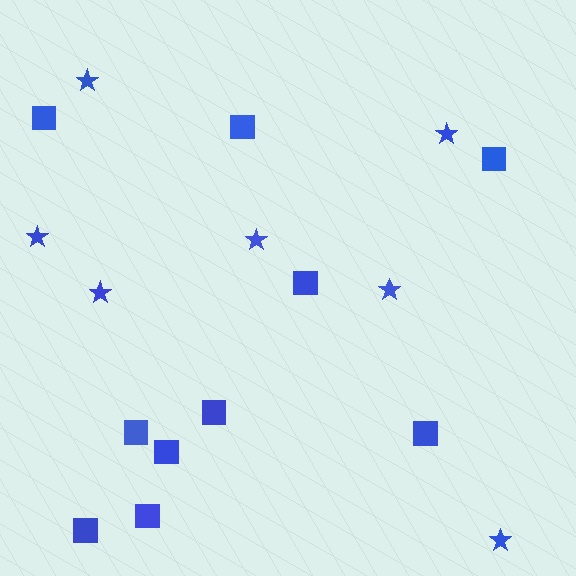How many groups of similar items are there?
There are 2 groups: one group of stars (7) and one group of squares (10).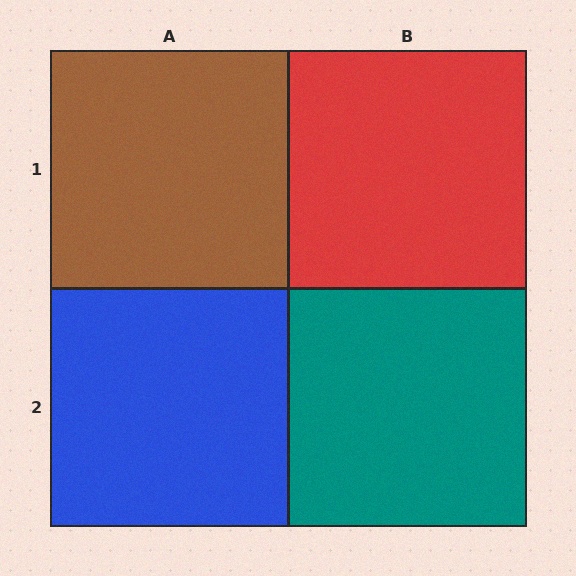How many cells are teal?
1 cell is teal.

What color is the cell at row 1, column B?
Red.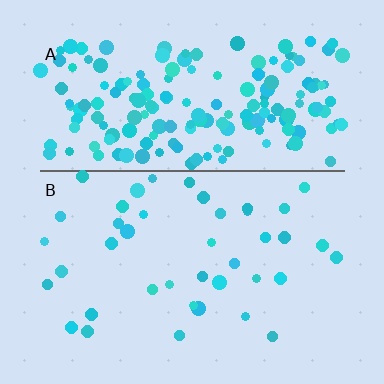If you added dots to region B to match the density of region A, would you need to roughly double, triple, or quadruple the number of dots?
Approximately quadruple.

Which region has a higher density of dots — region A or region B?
A (the top).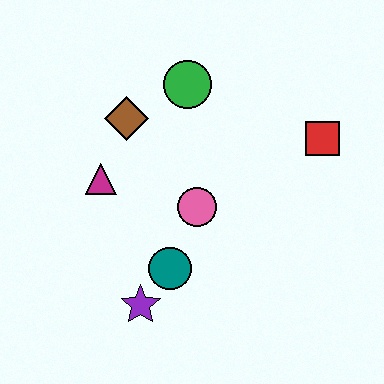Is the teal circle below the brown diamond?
Yes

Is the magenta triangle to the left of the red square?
Yes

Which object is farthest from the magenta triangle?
The red square is farthest from the magenta triangle.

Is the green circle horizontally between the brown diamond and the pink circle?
Yes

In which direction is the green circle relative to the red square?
The green circle is to the left of the red square.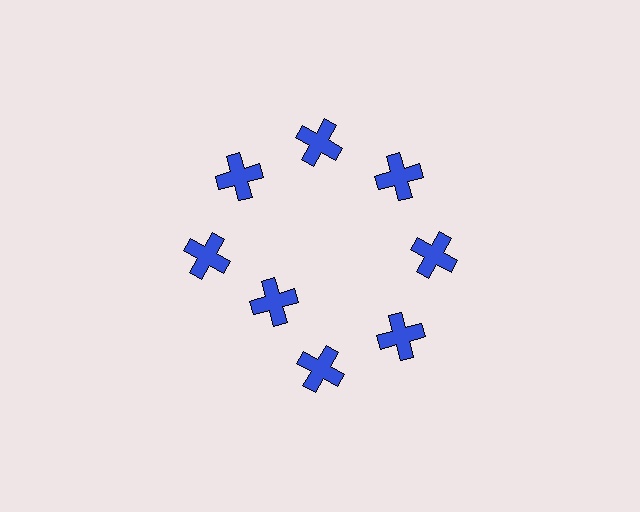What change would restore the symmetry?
The symmetry would be restored by moving it outward, back onto the ring so that all 8 crosses sit at equal angles and equal distance from the center.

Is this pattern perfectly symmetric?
No. The 8 blue crosses are arranged in a ring, but one element near the 8 o'clock position is pulled inward toward the center, breaking the 8-fold rotational symmetry.